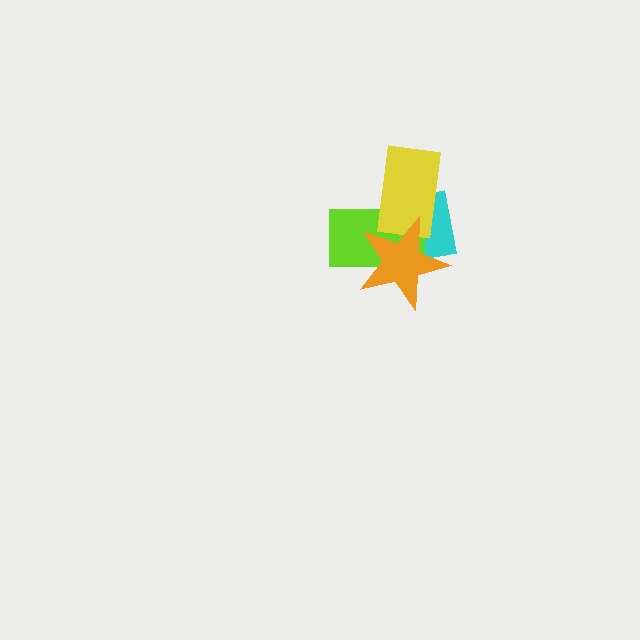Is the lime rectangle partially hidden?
Yes, it is partially covered by another shape.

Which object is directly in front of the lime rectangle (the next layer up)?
The yellow rectangle is directly in front of the lime rectangle.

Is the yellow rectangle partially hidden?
Yes, it is partially covered by another shape.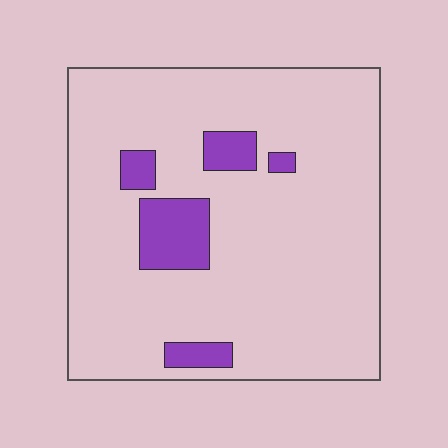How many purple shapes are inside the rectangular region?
5.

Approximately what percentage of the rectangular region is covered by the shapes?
Approximately 10%.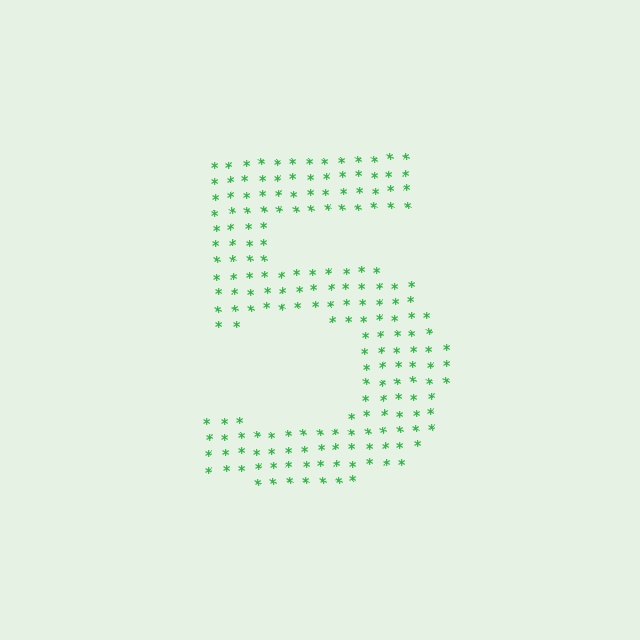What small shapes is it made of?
It is made of small asterisks.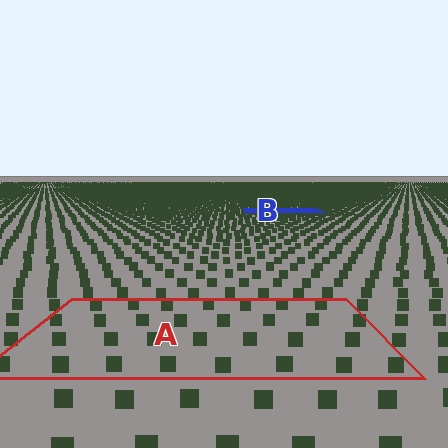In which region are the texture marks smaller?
The texture marks are smaller in region B, because it is farther away.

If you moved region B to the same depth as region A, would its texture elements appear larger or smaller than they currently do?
They would appear larger. At a closer depth, the same texture elements are projected at a bigger on-screen size.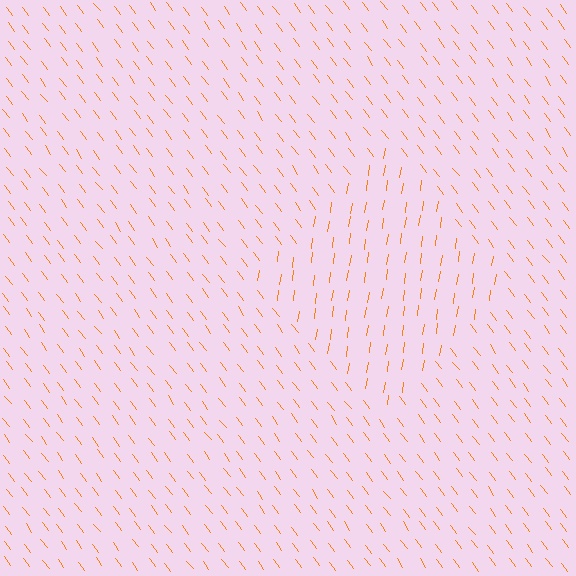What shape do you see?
I see a diamond.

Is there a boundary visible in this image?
Yes, there is a texture boundary formed by a change in line orientation.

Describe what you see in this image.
The image is filled with small orange line segments. A diamond region in the image has lines oriented differently from the surrounding lines, creating a visible texture boundary.